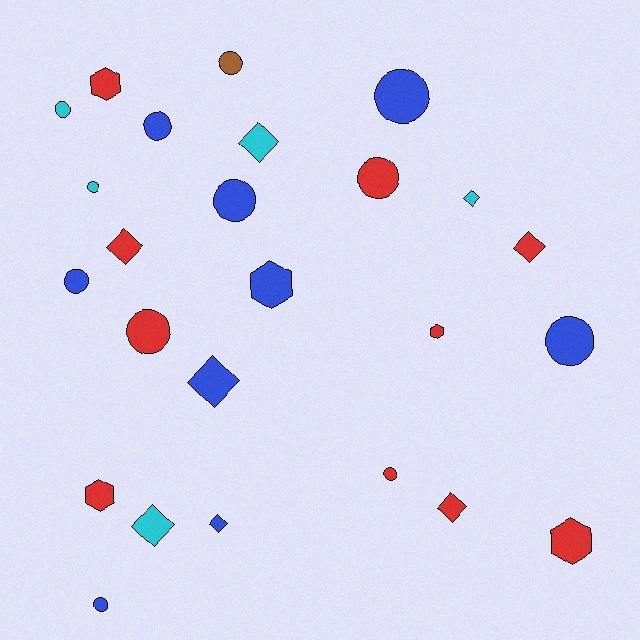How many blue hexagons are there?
There is 1 blue hexagon.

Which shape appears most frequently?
Circle, with 12 objects.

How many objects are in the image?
There are 25 objects.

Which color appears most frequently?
Red, with 10 objects.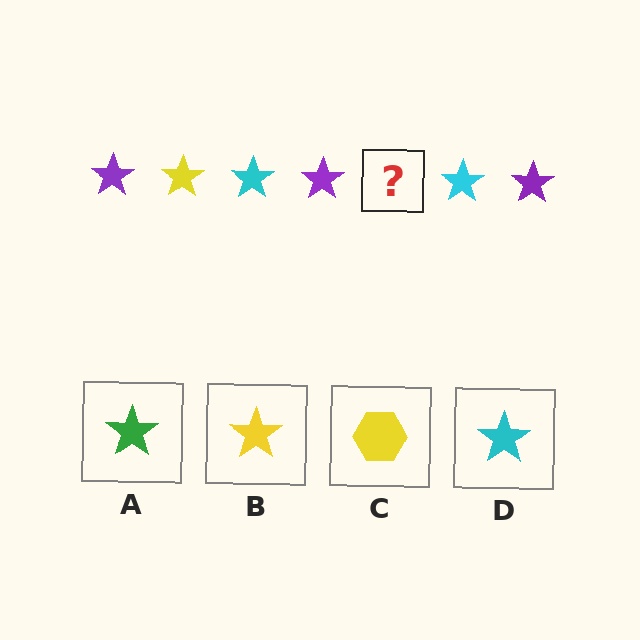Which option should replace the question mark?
Option B.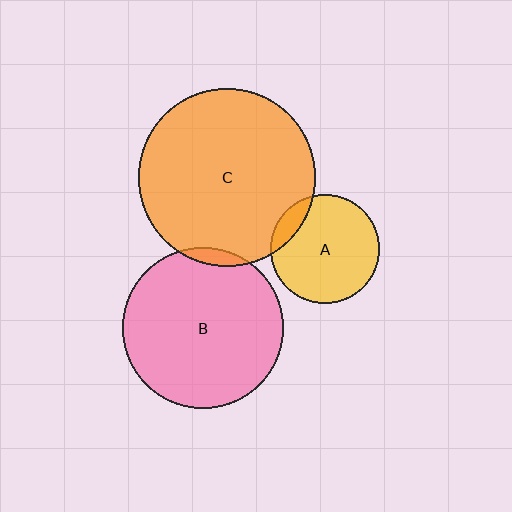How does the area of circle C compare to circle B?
Approximately 1.2 times.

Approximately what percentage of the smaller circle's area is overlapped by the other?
Approximately 10%.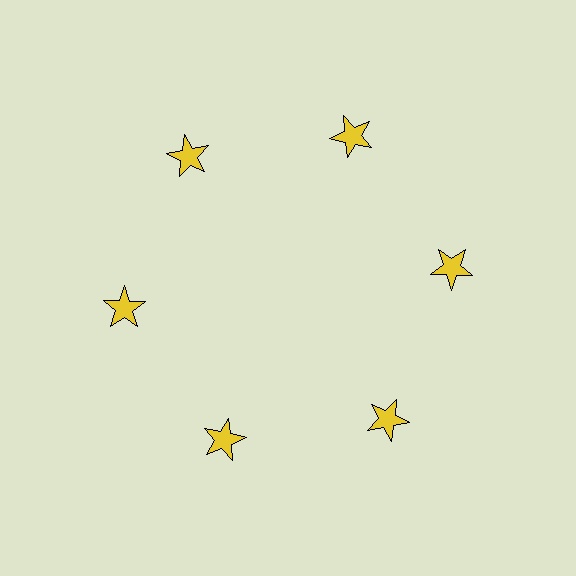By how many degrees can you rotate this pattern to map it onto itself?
The pattern maps onto itself every 60 degrees of rotation.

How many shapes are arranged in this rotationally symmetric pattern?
There are 6 shapes, arranged in 6 groups of 1.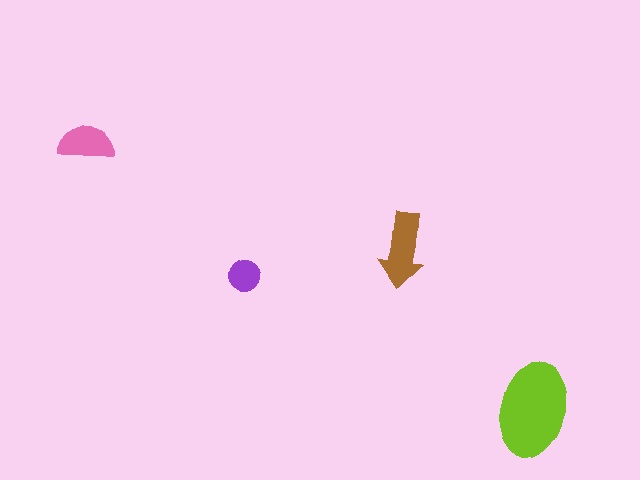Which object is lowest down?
The lime ellipse is bottommost.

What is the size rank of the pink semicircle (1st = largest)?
3rd.